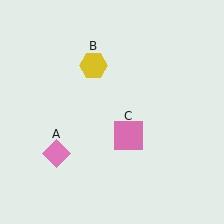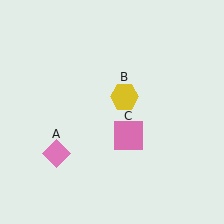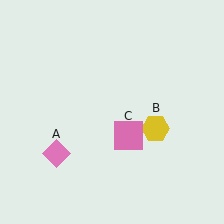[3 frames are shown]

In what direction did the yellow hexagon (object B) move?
The yellow hexagon (object B) moved down and to the right.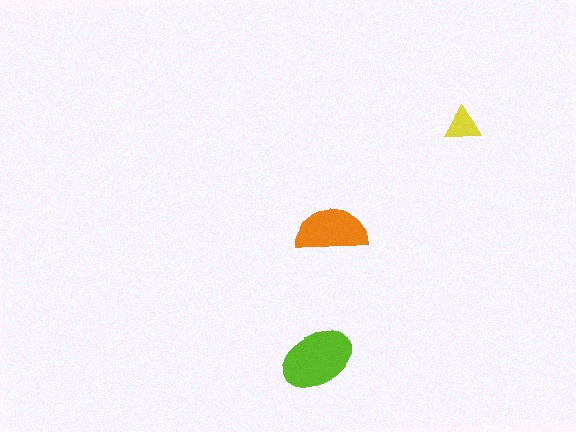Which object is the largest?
The lime ellipse.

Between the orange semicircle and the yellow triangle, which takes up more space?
The orange semicircle.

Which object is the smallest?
The yellow triangle.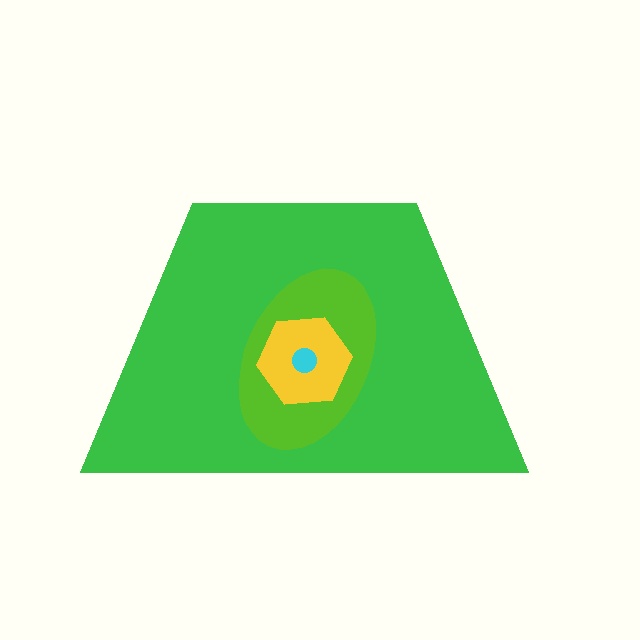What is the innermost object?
The cyan circle.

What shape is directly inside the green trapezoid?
The lime ellipse.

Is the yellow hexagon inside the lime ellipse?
Yes.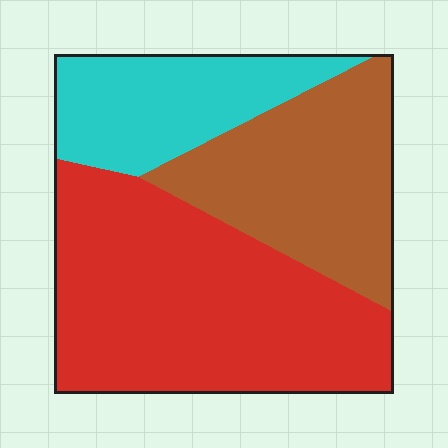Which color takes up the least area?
Cyan, at roughly 20%.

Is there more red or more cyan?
Red.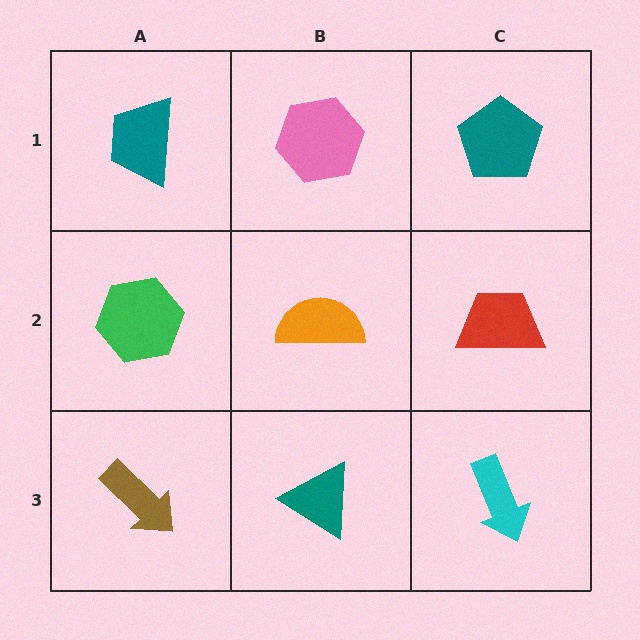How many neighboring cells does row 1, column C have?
2.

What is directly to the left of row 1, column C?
A pink hexagon.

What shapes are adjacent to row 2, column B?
A pink hexagon (row 1, column B), a teal triangle (row 3, column B), a green hexagon (row 2, column A), a red trapezoid (row 2, column C).